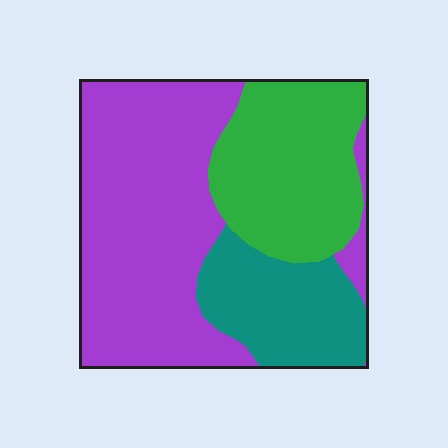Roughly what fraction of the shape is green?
Green covers about 30% of the shape.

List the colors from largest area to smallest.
From largest to smallest: purple, green, teal.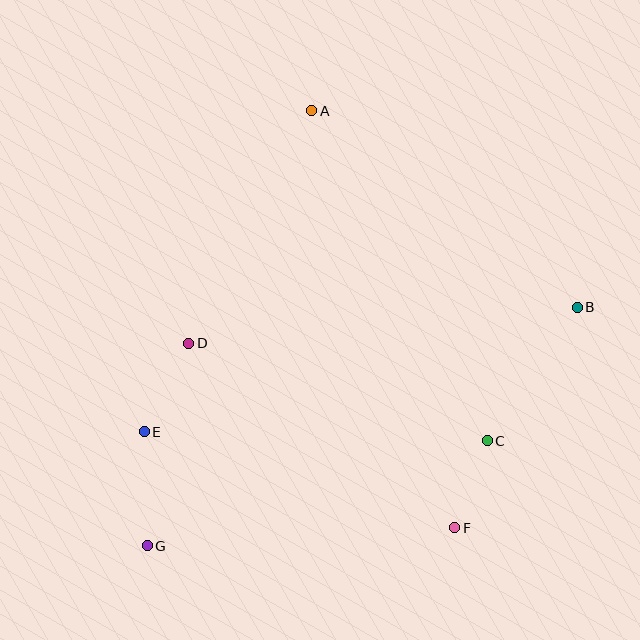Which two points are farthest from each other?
Points B and G are farthest from each other.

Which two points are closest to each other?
Points C and F are closest to each other.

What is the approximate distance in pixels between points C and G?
The distance between C and G is approximately 356 pixels.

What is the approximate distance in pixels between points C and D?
The distance between C and D is approximately 314 pixels.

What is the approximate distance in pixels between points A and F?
The distance between A and F is approximately 441 pixels.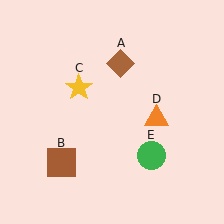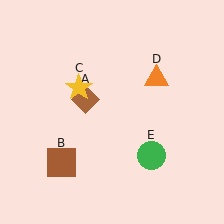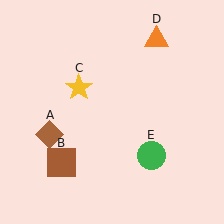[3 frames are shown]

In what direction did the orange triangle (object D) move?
The orange triangle (object D) moved up.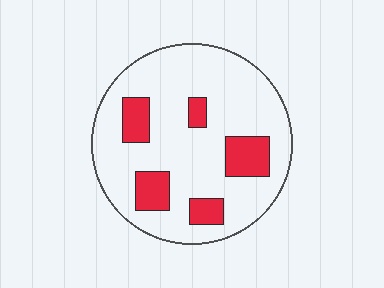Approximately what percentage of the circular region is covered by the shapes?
Approximately 20%.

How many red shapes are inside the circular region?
5.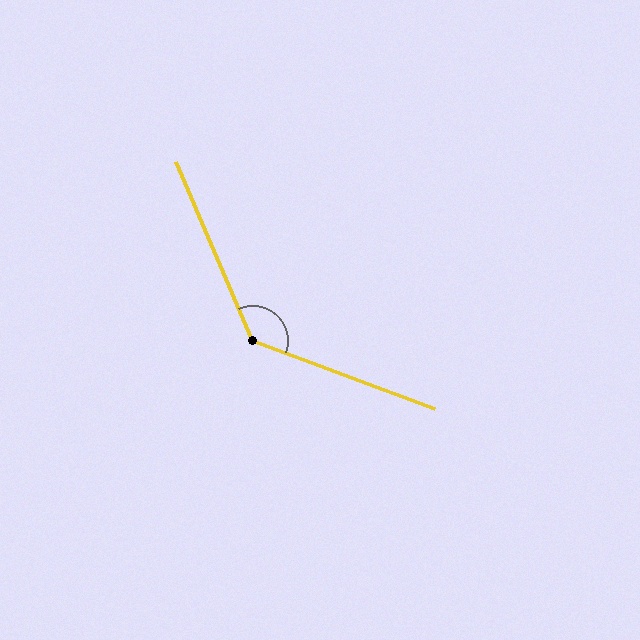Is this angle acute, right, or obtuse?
It is obtuse.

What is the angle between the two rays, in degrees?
Approximately 133 degrees.